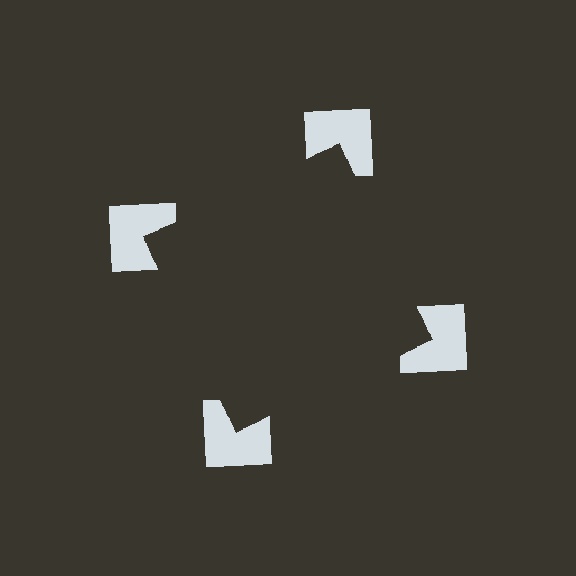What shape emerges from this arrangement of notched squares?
An illusory square — its edges are inferred from the aligned wedge cuts in the notched squares, not physically drawn.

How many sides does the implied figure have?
4 sides.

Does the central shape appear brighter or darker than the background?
It typically appears slightly darker than the background, even though no actual brightness change is drawn.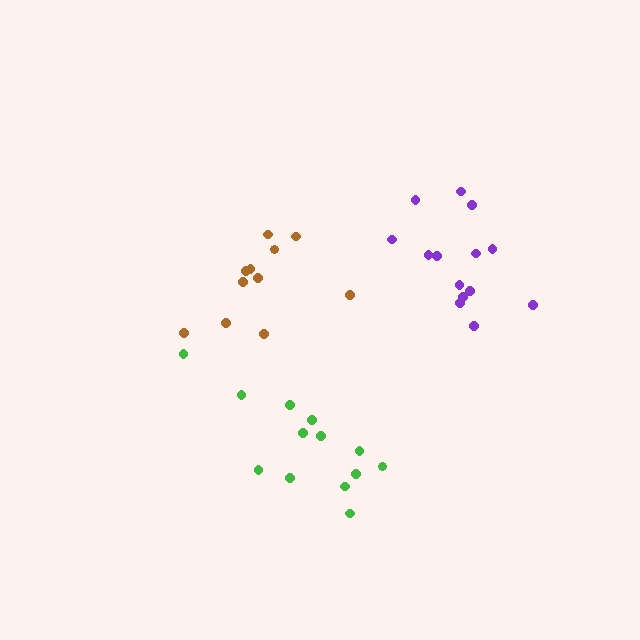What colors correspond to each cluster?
The clusters are colored: brown, purple, green.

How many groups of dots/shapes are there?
There are 3 groups.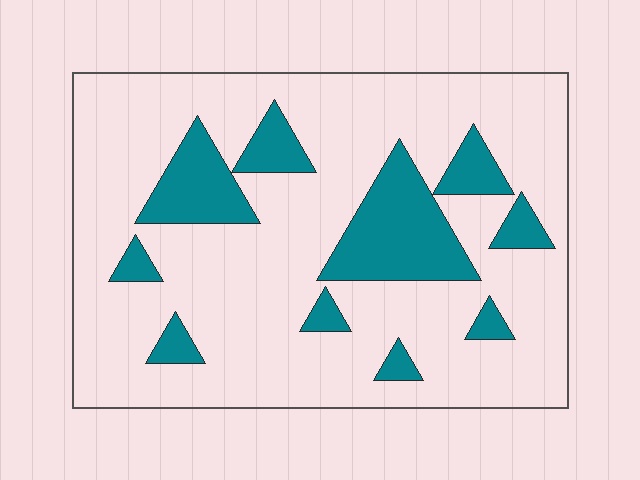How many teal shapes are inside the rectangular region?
10.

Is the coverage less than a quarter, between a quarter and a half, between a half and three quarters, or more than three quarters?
Less than a quarter.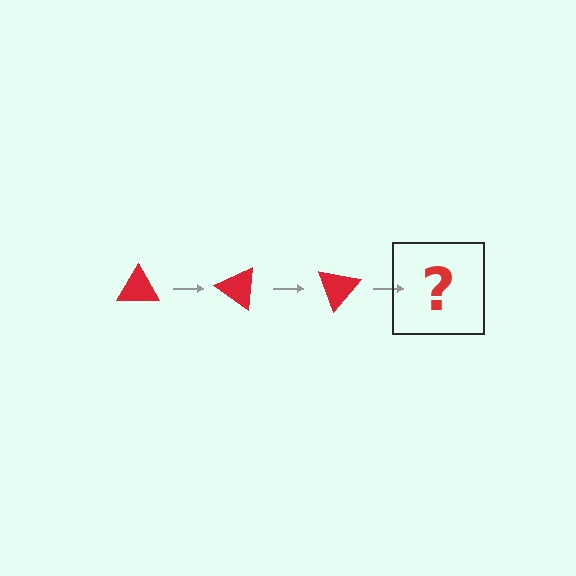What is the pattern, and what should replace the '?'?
The pattern is that the triangle rotates 35 degrees each step. The '?' should be a red triangle rotated 105 degrees.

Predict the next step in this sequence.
The next step is a red triangle rotated 105 degrees.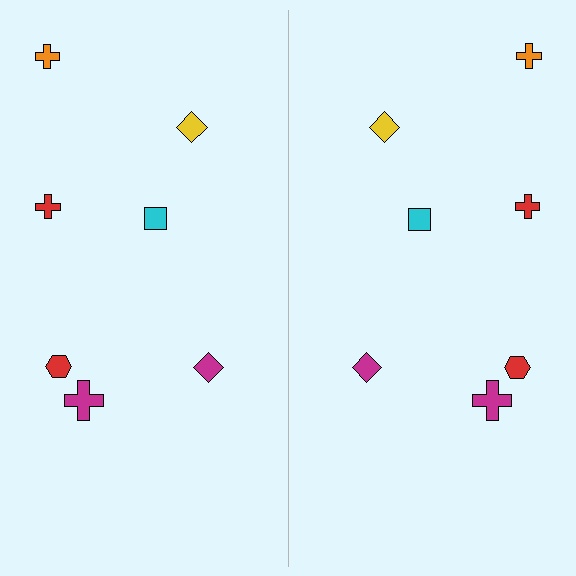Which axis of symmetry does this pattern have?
The pattern has a vertical axis of symmetry running through the center of the image.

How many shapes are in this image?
There are 14 shapes in this image.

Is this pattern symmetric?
Yes, this pattern has bilateral (reflection) symmetry.